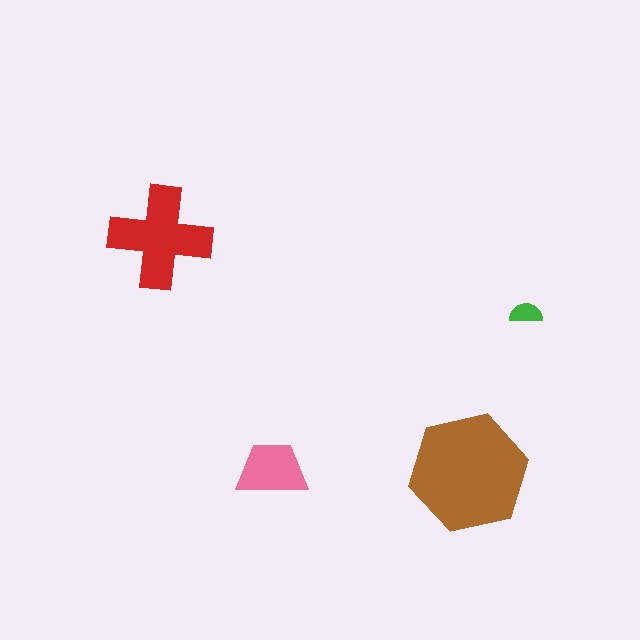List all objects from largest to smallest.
The brown hexagon, the red cross, the pink trapezoid, the green semicircle.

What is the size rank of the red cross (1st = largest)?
2nd.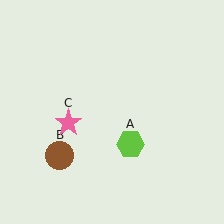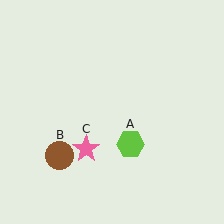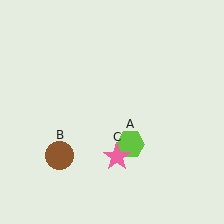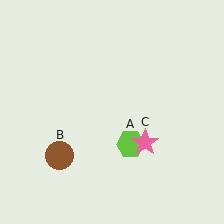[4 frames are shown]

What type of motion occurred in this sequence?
The pink star (object C) rotated counterclockwise around the center of the scene.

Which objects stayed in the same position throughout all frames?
Lime hexagon (object A) and brown circle (object B) remained stationary.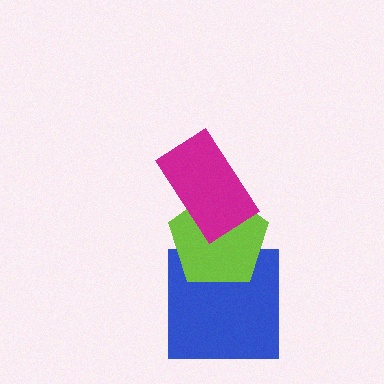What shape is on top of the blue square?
The lime pentagon is on top of the blue square.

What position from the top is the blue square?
The blue square is 3rd from the top.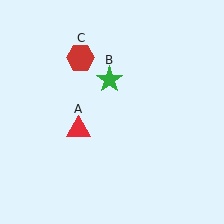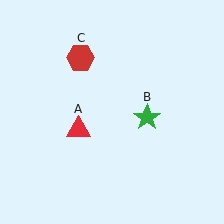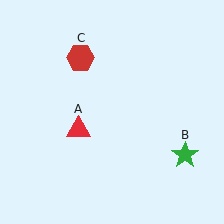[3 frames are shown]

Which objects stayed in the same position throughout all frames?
Red triangle (object A) and red hexagon (object C) remained stationary.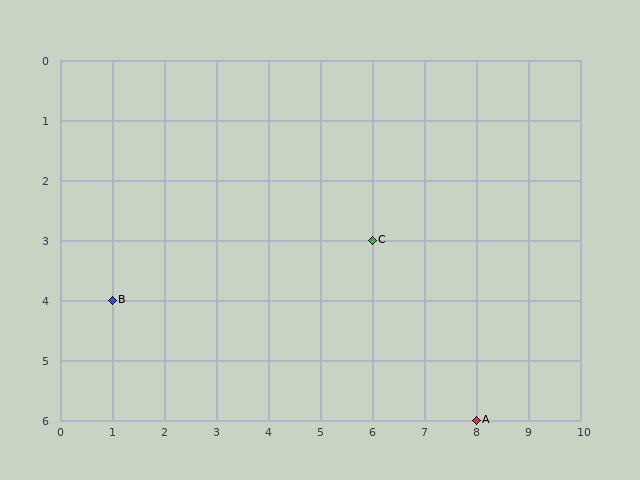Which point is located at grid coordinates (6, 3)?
Point C is at (6, 3).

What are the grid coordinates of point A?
Point A is at grid coordinates (8, 6).